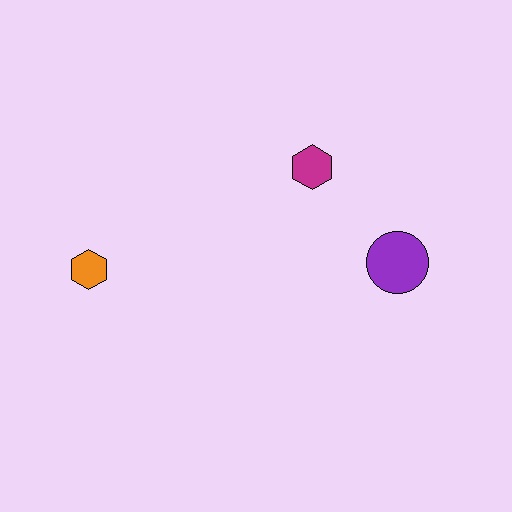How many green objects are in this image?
There are no green objects.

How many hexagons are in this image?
There are 2 hexagons.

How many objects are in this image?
There are 3 objects.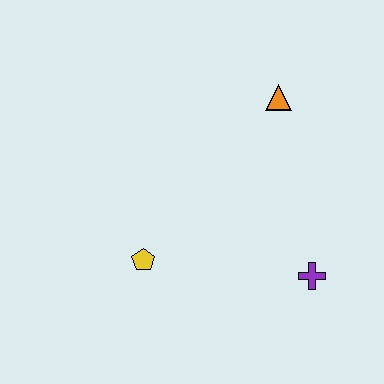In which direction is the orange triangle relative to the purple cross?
The orange triangle is above the purple cross.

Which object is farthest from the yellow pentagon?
The orange triangle is farthest from the yellow pentagon.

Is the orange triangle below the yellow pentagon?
No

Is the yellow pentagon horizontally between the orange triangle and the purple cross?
No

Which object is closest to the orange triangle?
The purple cross is closest to the orange triangle.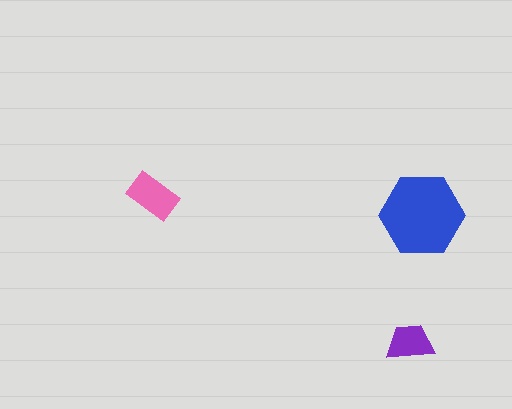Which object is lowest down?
The purple trapezoid is bottommost.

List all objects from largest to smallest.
The blue hexagon, the pink rectangle, the purple trapezoid.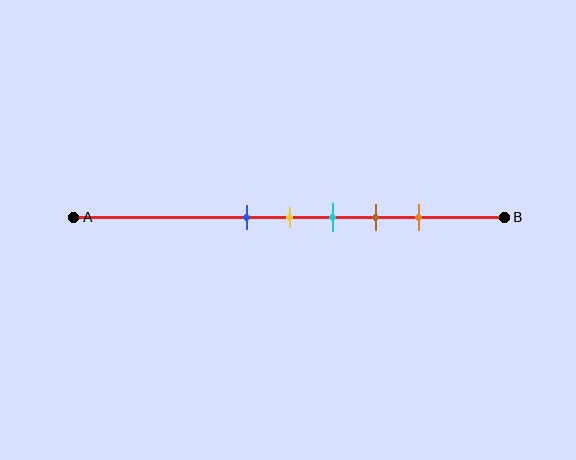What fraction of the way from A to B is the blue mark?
The blue mark is approximately 40% (0.4) of the way from A to B.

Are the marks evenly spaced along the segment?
Yes, the marks are approximately evenly spaced.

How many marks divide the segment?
There are 5 marks dividing the segment.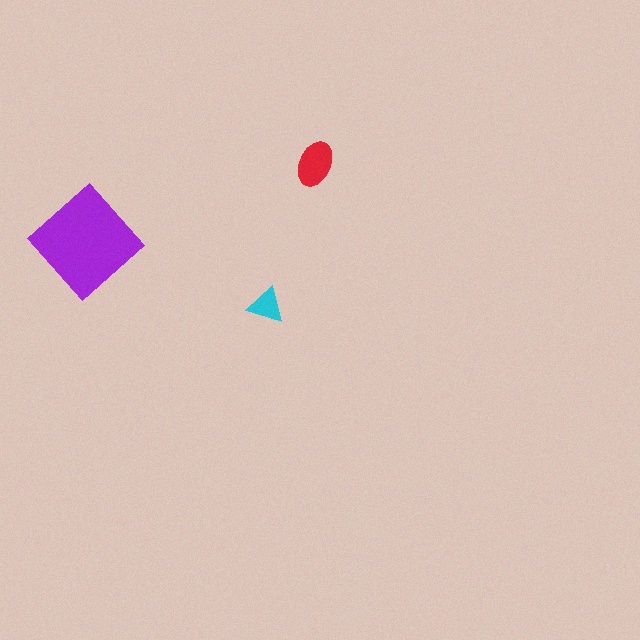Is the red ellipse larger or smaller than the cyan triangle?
Larger.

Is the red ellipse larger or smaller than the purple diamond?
Smaller.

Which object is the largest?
The purple diamond.